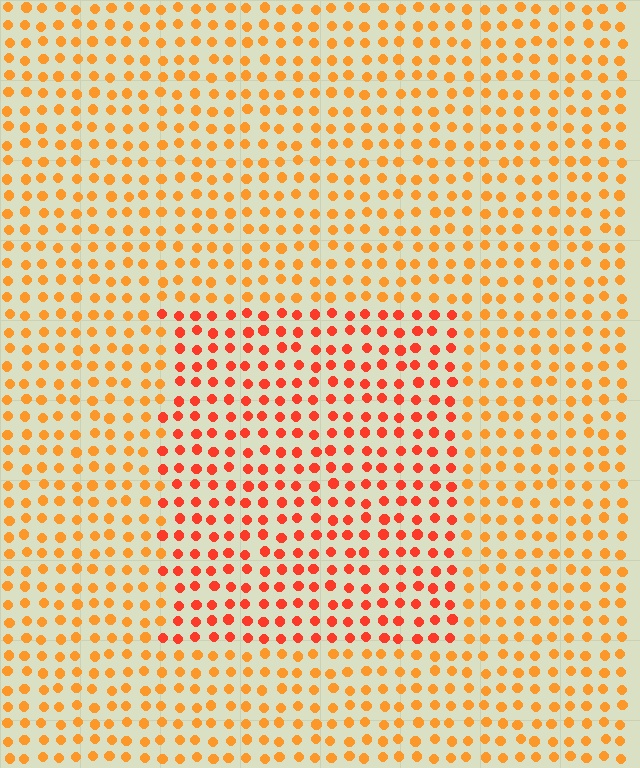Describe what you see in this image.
The image is filled with small orange elements in a uniform arrangement. A rectangle-shaped region is visible where the elements are tinted to a slightly different hue, forming a subtle color boundary.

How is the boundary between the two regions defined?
The boundary is defined purely by a slight shift in hue (about 27 degrees). Spacing, size, and orientation are identical on both sides.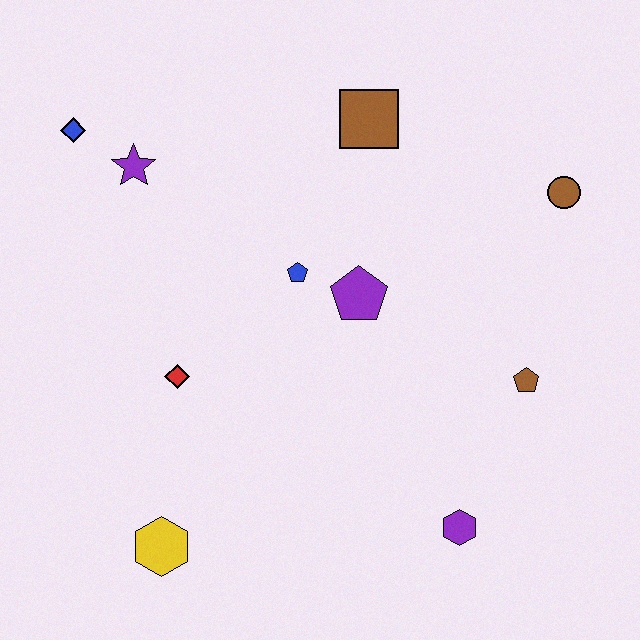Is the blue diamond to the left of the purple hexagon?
Yes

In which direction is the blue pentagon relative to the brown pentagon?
The blue pentagon is to the left of the brown pentagon.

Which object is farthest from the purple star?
The purple hexagon is farthest from the purple star.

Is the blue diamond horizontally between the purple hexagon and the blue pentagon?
No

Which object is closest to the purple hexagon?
The brown pentagon is closest to the purple hexagon.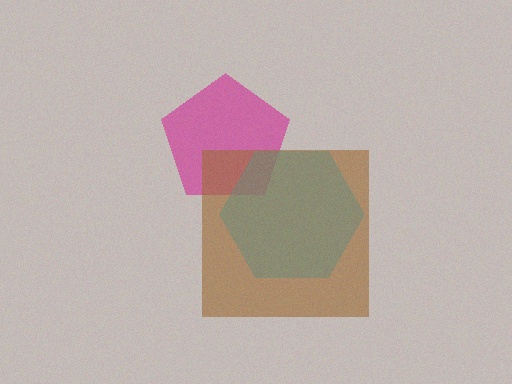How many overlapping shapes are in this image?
There are 3 overlapping shapes in the image.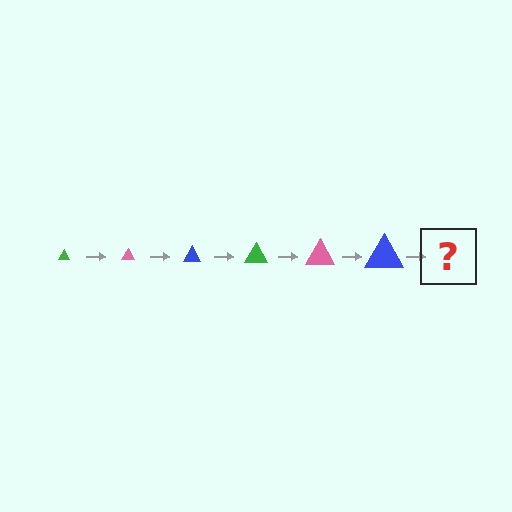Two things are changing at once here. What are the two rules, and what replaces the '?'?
The two rules are that the triangle grows larger each step and the color cycles through green, pink, and blue. The '?' should be a green triangle, larger than the previous one.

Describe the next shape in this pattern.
It should be a green triangle, larger than the previous one.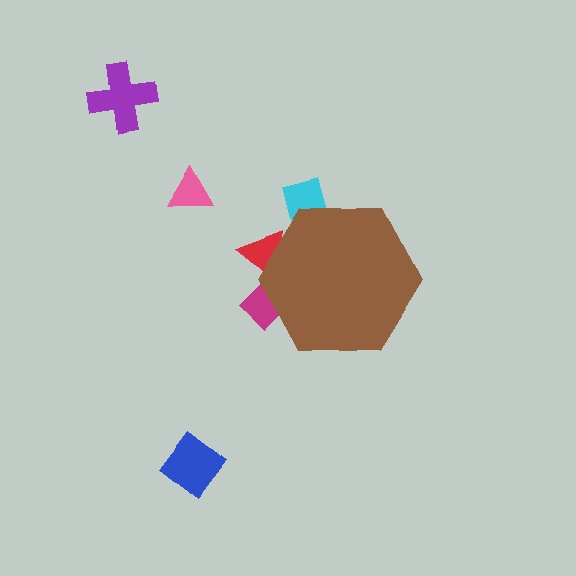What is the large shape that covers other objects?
A brown hexagon.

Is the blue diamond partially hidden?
No, the blue diamond is fully visible.